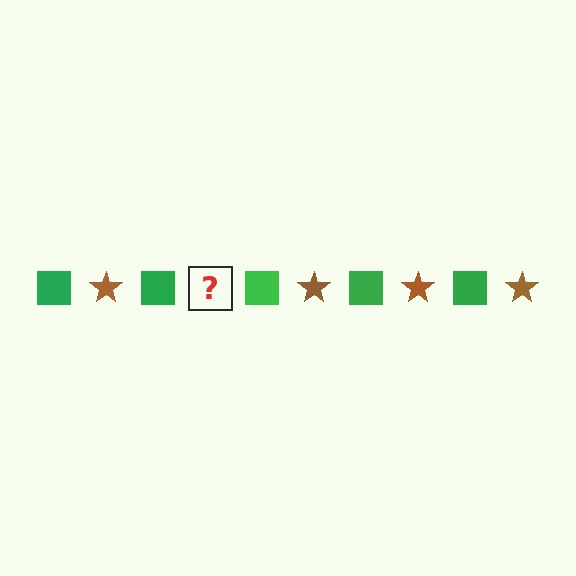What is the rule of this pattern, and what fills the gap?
The rule is that the pattern alternates between green square and brown star. The gap should be filled with a brown star.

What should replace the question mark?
The question mark should be replaced with a brown star.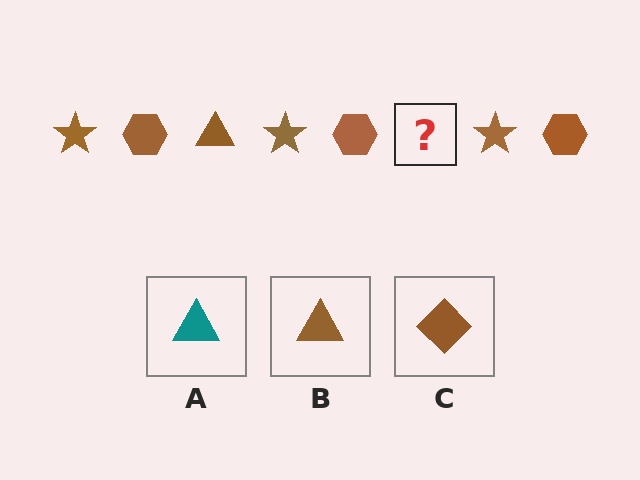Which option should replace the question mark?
Option B.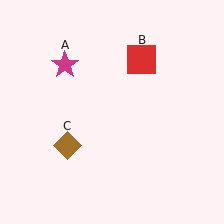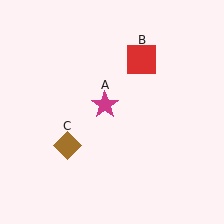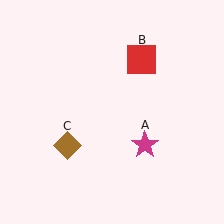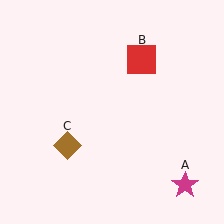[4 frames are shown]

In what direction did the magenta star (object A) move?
The magenta star (object A) moved down and to the right.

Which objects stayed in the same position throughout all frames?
Red square (object B) and brown diamond (object C) remained stationary.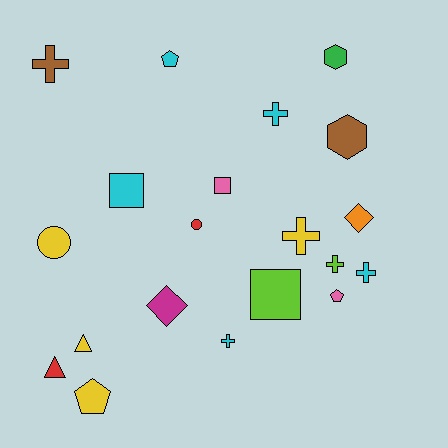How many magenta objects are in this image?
There is 1 magenta object.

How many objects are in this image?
There are 20 objects.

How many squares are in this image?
There are 3 squares.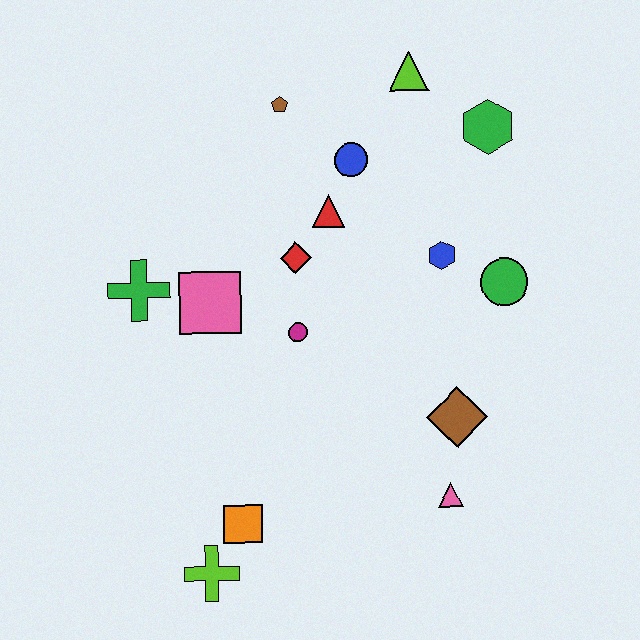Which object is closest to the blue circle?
The red triangle is closest to the blue circle.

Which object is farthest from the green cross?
The green hexagon is farthest from the green cross.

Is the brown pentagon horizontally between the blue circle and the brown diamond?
No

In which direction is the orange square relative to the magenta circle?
The orange square is below the magenta circle.